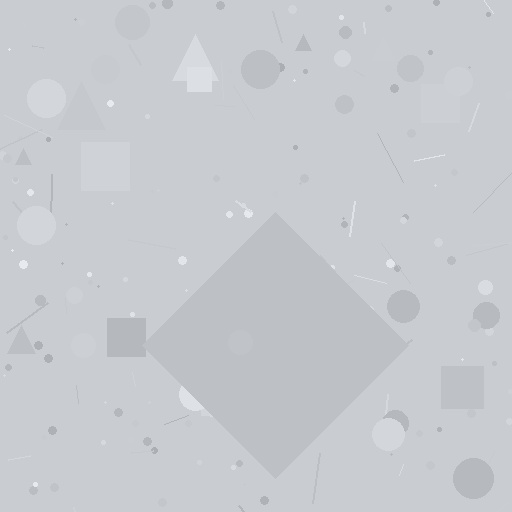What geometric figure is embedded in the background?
A diamond is embedded in the background.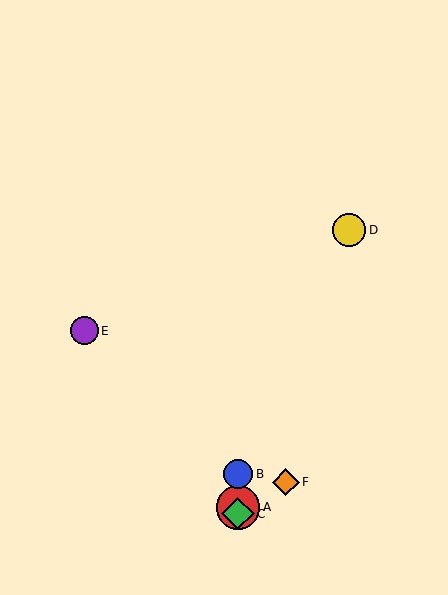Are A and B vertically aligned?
Yes, both are at x≈238.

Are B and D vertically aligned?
No, B is at x≈238 and D is at x≈349.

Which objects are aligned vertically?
Objects A, B, C are aligned vertically.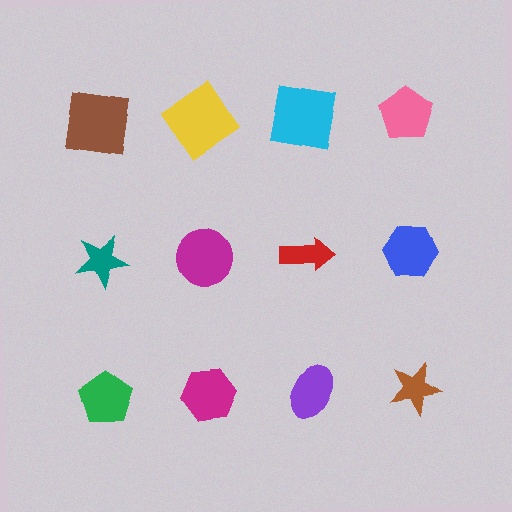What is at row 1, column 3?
A cyan square.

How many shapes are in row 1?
4 shapes.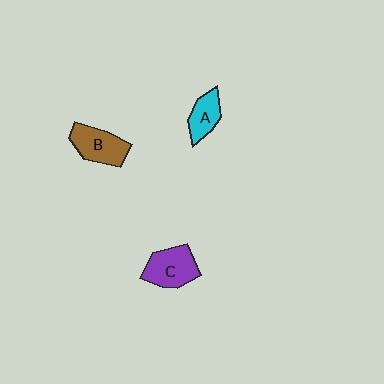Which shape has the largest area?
Shape C (purple).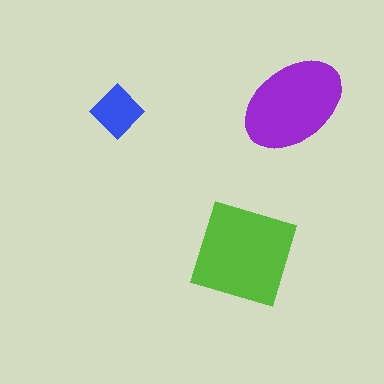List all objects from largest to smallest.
The lime square, the purple ellipse, the blue diamond.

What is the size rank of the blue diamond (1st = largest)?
3rd.